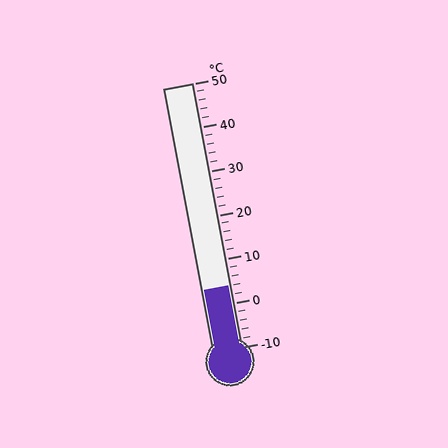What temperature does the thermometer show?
The thermometer shows approximately 4°C.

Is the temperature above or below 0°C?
The temperature is above 0°C.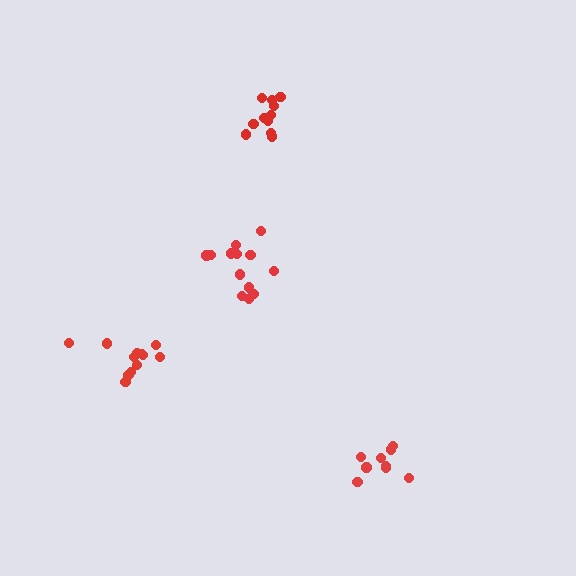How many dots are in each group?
Group 1: 9 dots, Group 2: 12 dots, Group 3: 14 dots, Group 4: 11 dots (46 total).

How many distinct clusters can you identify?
There are 4 distinct clusters.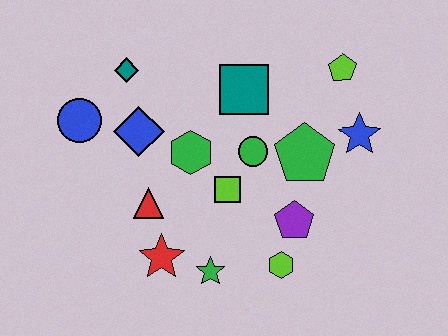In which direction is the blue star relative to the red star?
The blue star is to the right of the red star.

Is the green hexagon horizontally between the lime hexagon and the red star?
Yes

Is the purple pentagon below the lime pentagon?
Yes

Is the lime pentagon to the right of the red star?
Yes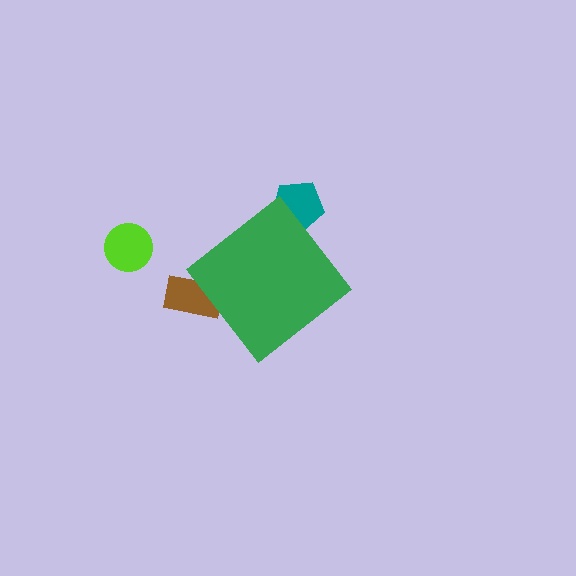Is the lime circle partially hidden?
No, the lime circle is fully visible.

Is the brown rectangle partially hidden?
Yes, the brown rectangle is partially hidden behind the green diamond.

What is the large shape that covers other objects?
A green diamond.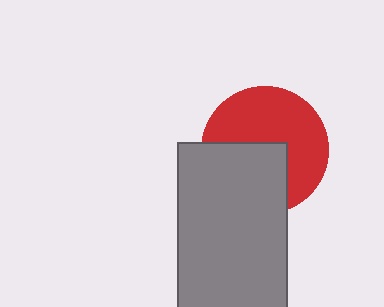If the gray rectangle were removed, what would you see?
You would see the complete red circle.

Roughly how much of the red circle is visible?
About half of it is visible (roughly 58%).